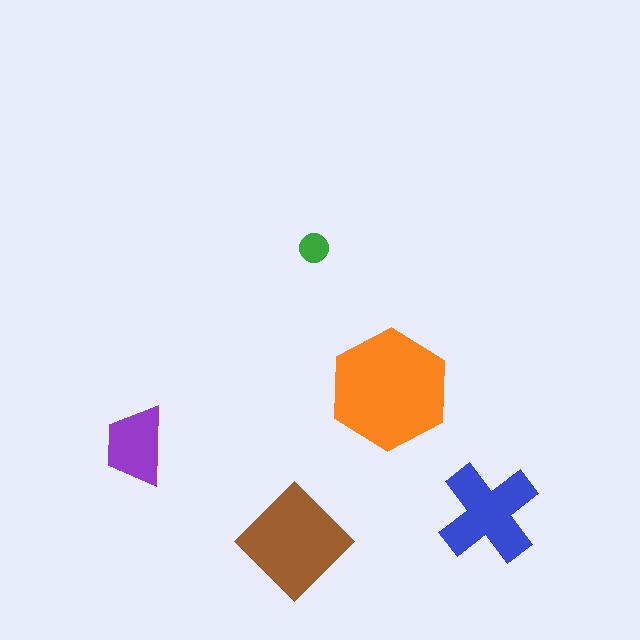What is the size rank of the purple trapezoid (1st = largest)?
4th.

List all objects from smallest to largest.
The green circle, the purple trapezoid, the blue cross, the brown diamond, the orange hexagon.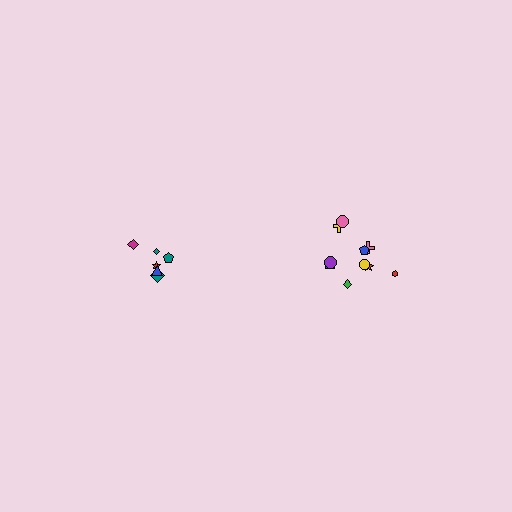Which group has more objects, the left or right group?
The right group.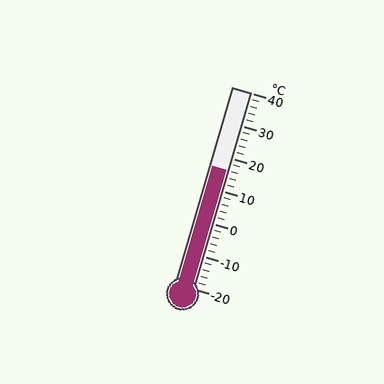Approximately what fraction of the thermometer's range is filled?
The thermometer is filled to approximately 60% of its range.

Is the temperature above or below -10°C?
The temperature is above -10°C.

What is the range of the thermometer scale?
The thermometer scale ranges from -20°C to 40°C.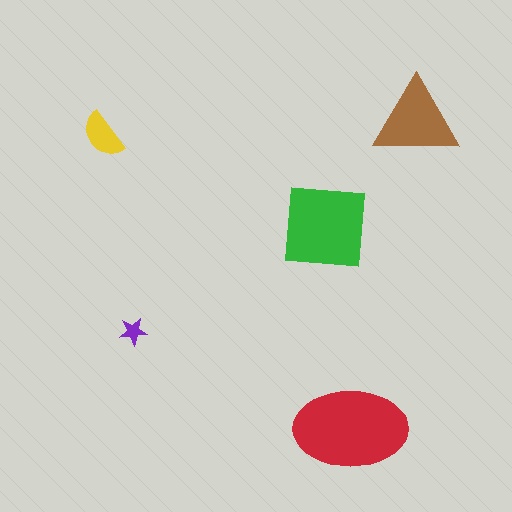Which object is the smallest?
The purple star.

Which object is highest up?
The brown triangle is topmost.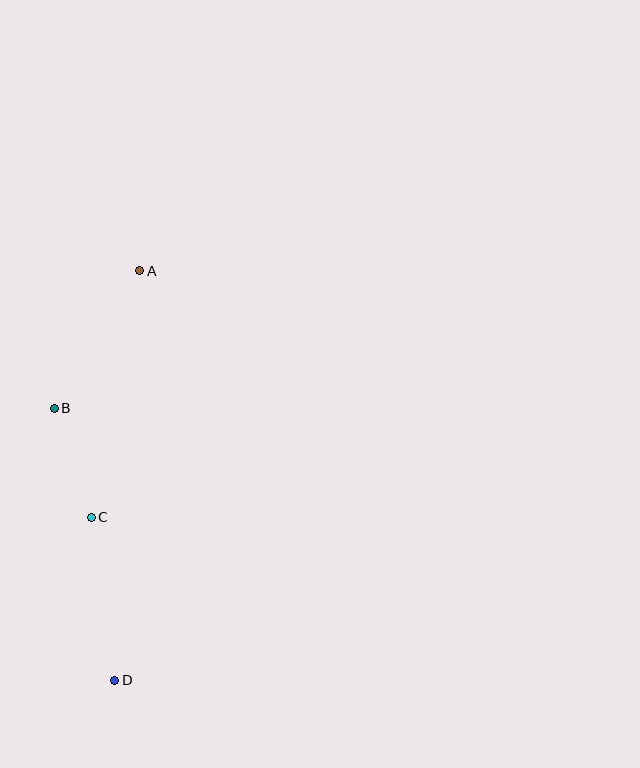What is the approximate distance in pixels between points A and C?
The distance between A and C is approximately 251 pixels.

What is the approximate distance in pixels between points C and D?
The distance between C and D is approximately 165 pixels.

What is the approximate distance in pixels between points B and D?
The distance between B and D is approximately 279 pixels.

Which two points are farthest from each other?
Points A and D are farthest from each other.